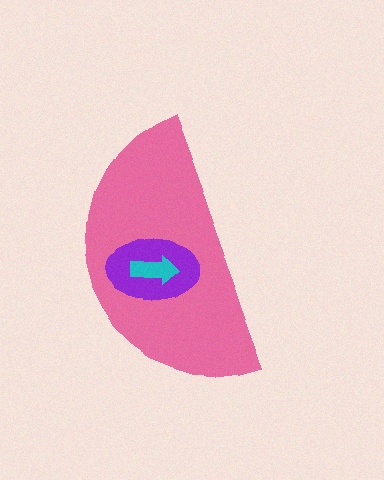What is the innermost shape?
The cyan arrow.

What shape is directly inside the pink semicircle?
The purple ellipse.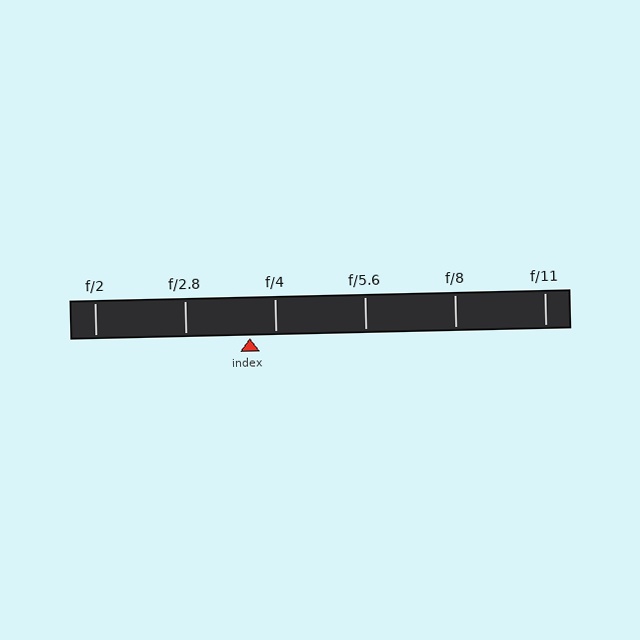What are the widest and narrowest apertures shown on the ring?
The widest aperture shown is f/2 and the narrowest is f/11.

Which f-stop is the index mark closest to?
The index mark is closest to f/4.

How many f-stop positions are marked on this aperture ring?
There are 6 f-stop positions marked.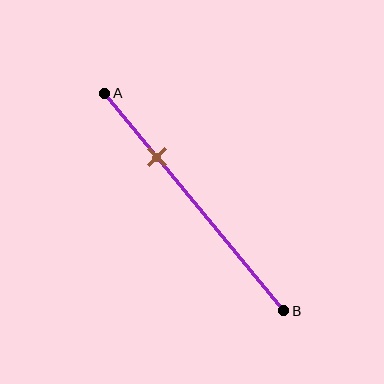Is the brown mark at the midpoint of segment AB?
No, the mark is at about 30% from A, not at the 50% midpoint.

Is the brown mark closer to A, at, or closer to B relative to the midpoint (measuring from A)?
The brown mark is closer to point A than the midpoint of segment AB.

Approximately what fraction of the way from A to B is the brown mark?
The brown mark is approximately 30% of the way from A to B.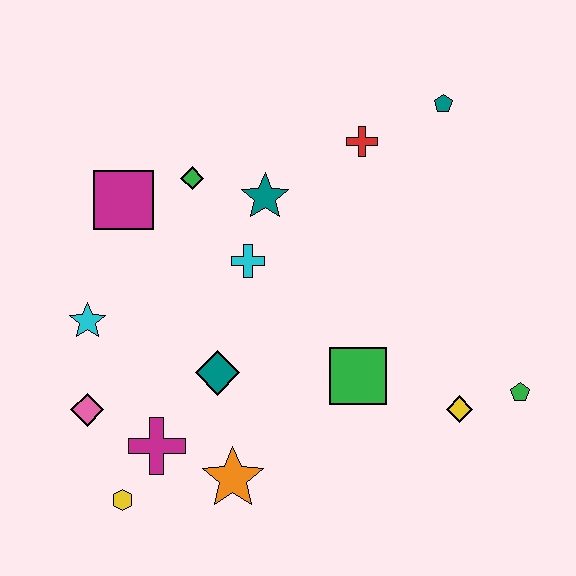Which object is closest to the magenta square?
The green diamond is closest to the magenta square.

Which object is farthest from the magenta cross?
The teal pentagon is farthest from the magenta cross.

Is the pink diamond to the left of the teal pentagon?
Yes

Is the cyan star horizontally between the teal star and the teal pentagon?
No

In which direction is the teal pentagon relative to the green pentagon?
The teal pentagon is above the green pentagon.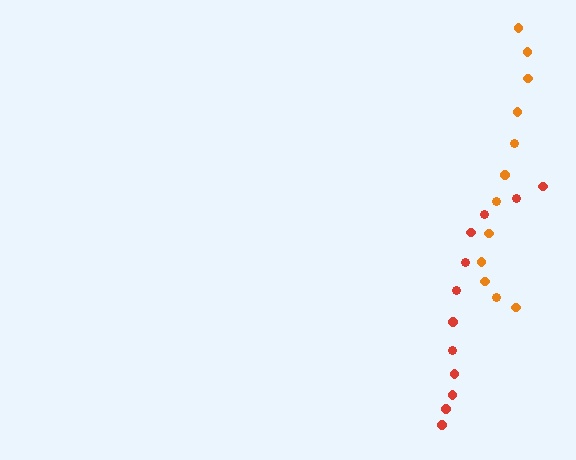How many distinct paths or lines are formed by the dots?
There are 2 distinct paths.